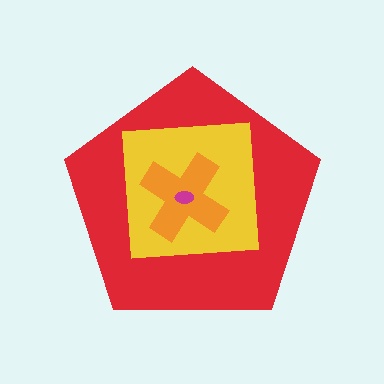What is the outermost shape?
The red pentagon.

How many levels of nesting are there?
4.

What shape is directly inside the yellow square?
The orange cross.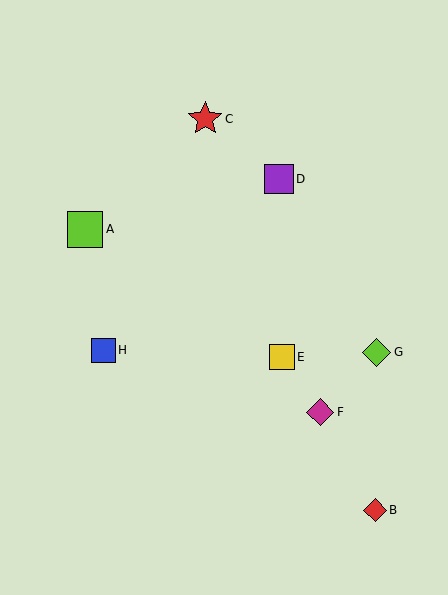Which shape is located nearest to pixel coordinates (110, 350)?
The blue square (labeled H) at (103, 350) is nearest to that location.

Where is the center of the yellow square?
The center of the yellow square is at (282, 357).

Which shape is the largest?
The lime square (labeled A) is the largest.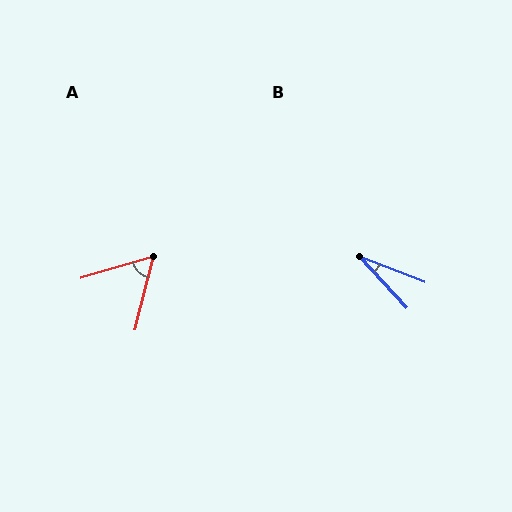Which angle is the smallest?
B, at approximately 26 degrees.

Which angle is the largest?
A, at approximately 60 degrees.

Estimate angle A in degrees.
Approximately 60 degrees.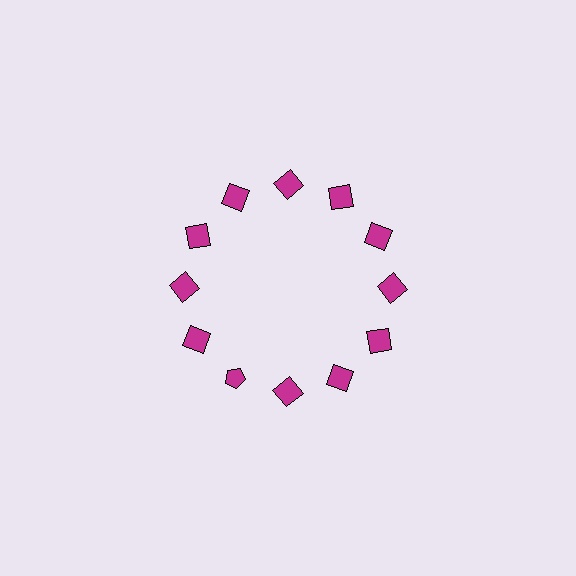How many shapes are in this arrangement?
There are 12 shapes arranged in a ring pattern.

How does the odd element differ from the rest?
It has a different shape: pentagon instead of square.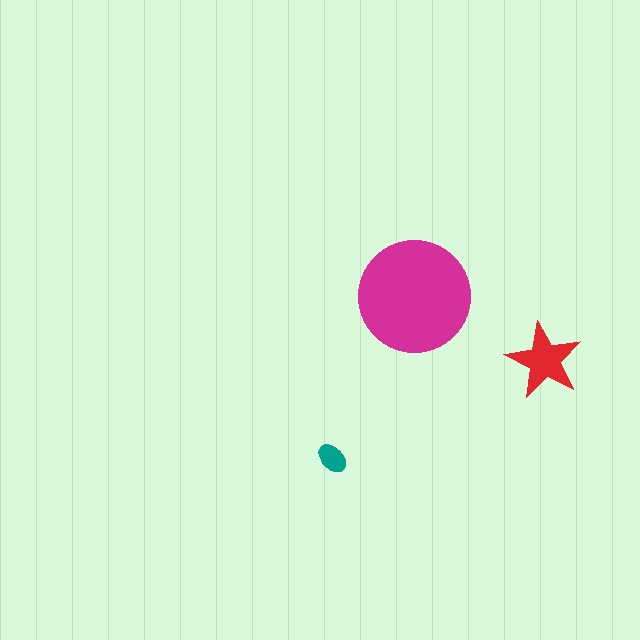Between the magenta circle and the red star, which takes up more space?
The magenta circle.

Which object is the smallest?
The teal ellipse.